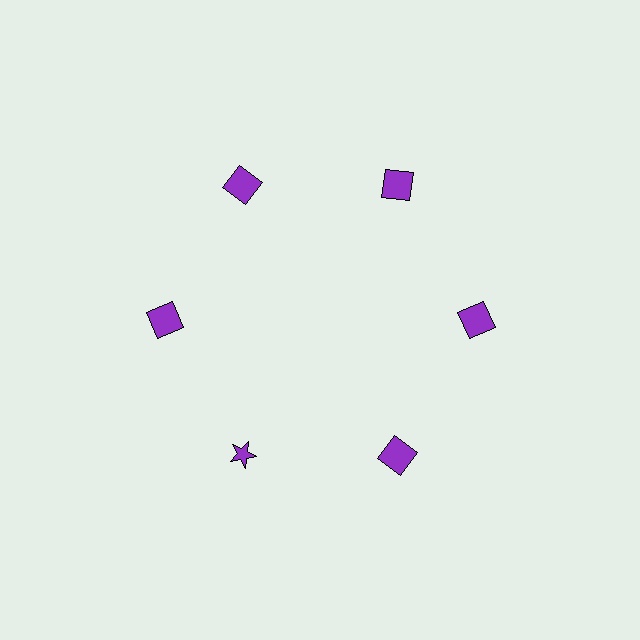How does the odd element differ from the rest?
It has a different shape: star instead of square.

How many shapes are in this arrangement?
There are 6 shapes arranged in a ring pattern.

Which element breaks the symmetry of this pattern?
The purple star at roughly the 7 o'clock position breaks the symmetry. All other shapes are purple squares.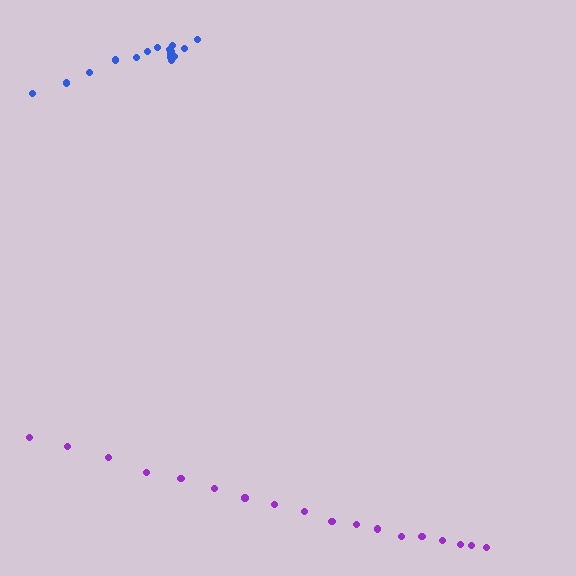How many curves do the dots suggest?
There are 2 distinct paths.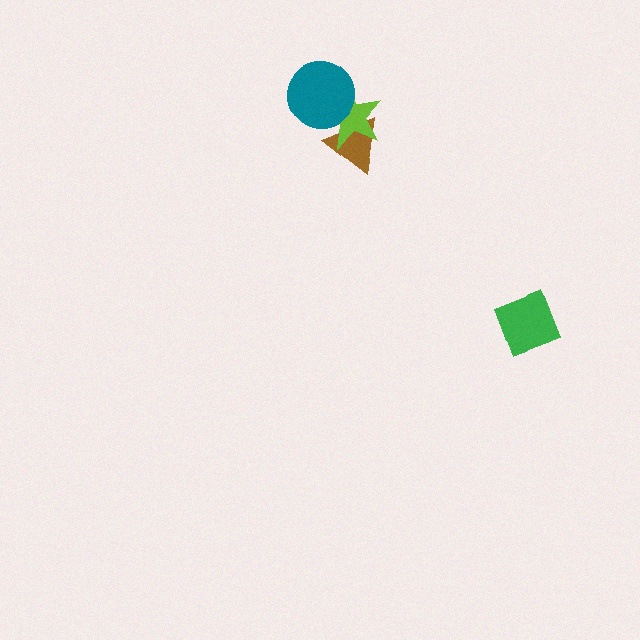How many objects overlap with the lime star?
2 objects overlap with the lime star.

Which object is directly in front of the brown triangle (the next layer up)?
The lime star is directly in front of the brown triangle.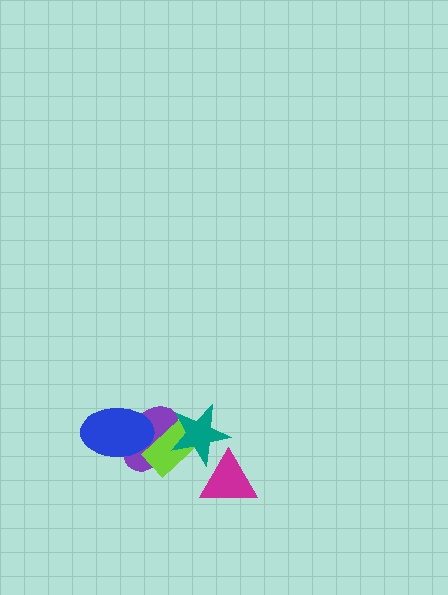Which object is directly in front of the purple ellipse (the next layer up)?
The lime rectangle is directly in front of the purple ellipse.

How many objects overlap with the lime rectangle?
3 objects overlap with the lime rectangle.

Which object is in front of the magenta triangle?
The teal star is in front of the magenta triangle.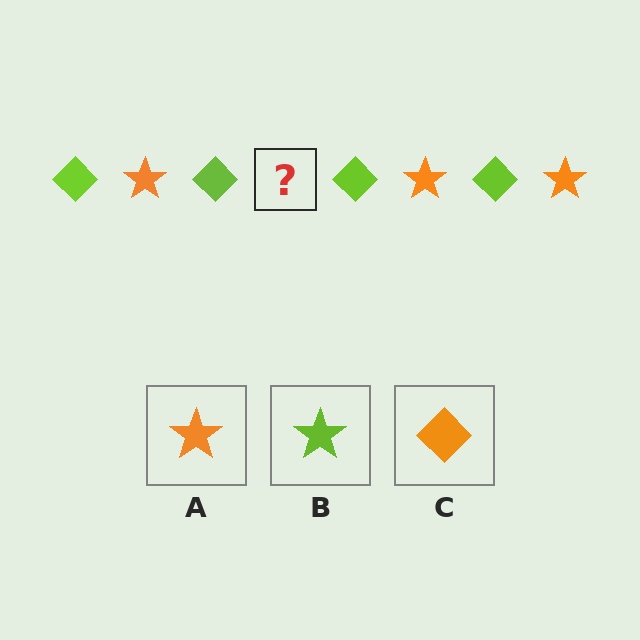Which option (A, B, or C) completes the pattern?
A.